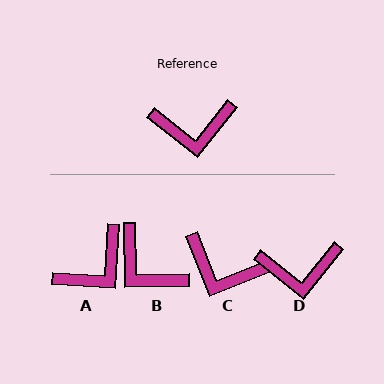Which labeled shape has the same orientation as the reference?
D.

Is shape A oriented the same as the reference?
No, it is off by about 35 degrees.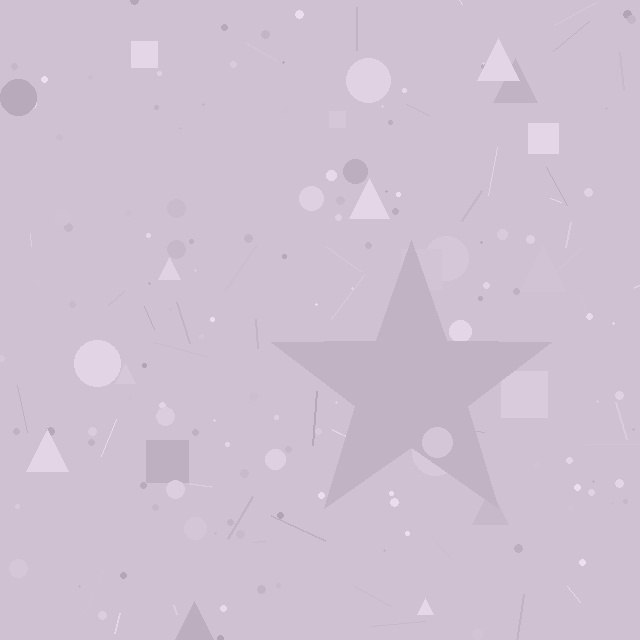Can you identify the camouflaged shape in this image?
The camouflaged shape is a star.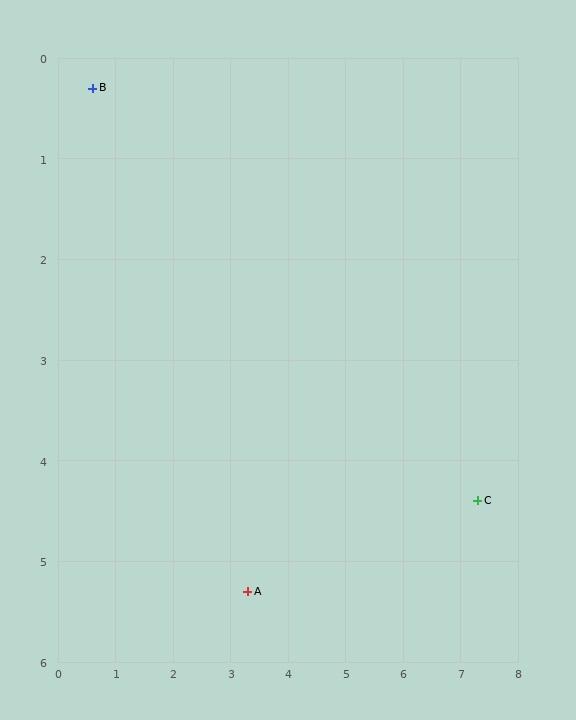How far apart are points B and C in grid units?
Points B and C are about 7.9 grid units apart.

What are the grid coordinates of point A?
Point A is at approximately (3.3, 5.3).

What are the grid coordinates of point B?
Point B is at approximately (0.6, 0.3).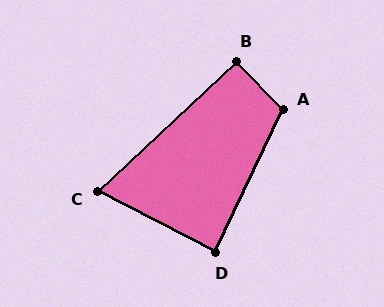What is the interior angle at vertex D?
Approximately 88 degrees (approximately right).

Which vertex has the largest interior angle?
A, at approximately 110 degrees.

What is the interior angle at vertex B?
Approximately 92 degrees (approximately right).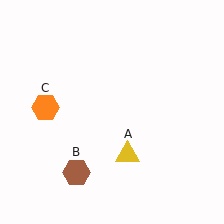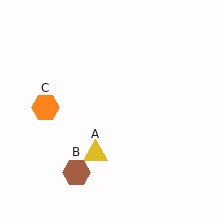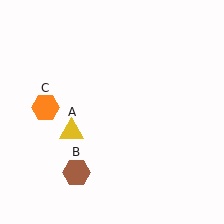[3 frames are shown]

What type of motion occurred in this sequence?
The yellow triangle (object A) rotated clockwise around the center of the scene.